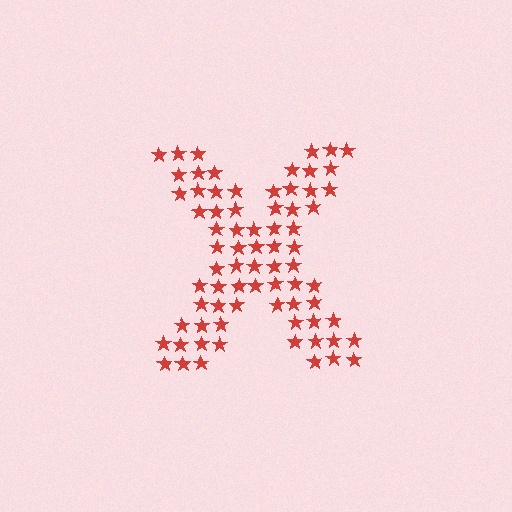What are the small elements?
The small elements are stars.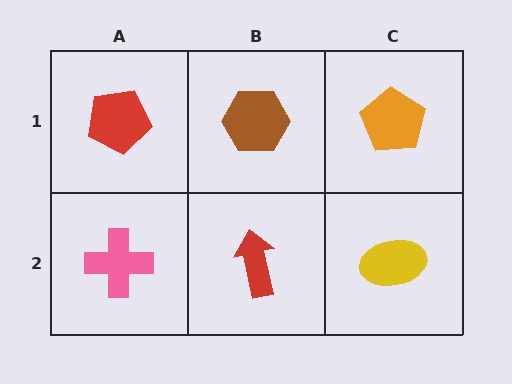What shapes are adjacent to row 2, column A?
A red pentagon (row 1, column A), a red arrow (row 2, column B).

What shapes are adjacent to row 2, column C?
An orange pentagon (row 1, column C), a red arrow (row 2, column B).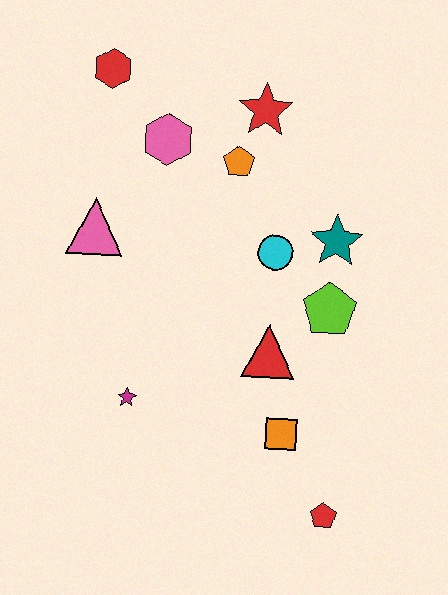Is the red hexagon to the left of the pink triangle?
No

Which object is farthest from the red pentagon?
The red hexagon is farthest from the red pentagon.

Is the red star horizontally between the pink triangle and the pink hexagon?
No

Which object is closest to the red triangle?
The lime pentagon is closest to the red triangle.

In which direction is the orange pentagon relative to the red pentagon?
The orange pentagon is above the red pentagon.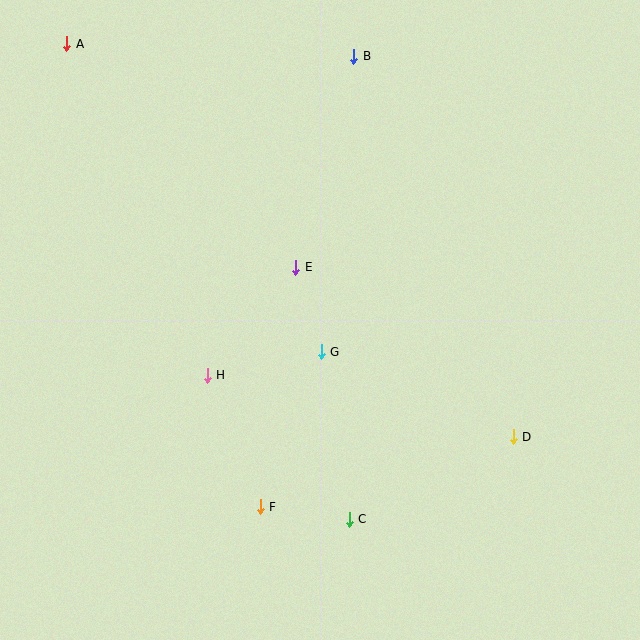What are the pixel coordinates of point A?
Point A is at (67, 44).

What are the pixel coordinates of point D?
Point D is at (513, 437).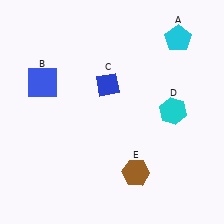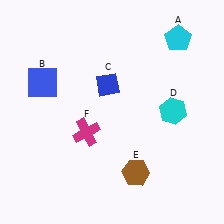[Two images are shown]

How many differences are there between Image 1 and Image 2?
There is 1 difference between the two images.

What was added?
A magenta cross (F) was added in Image 2.